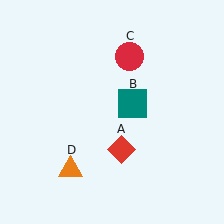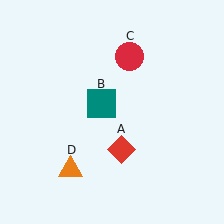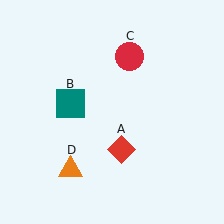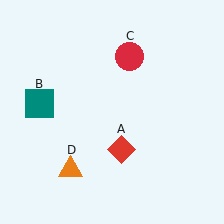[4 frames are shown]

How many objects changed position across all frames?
1 object changed position: teal square (object B).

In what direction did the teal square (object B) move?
The teal square (object B) moved left.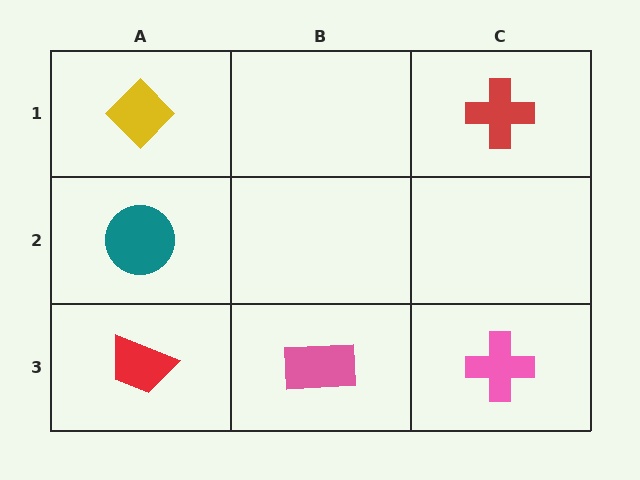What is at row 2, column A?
A teal circle.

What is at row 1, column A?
A yellow diamond.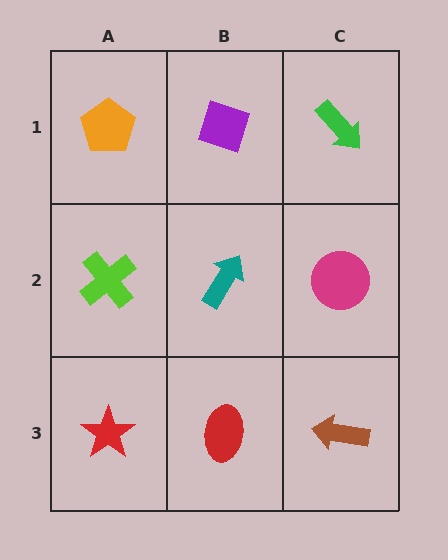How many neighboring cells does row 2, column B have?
4.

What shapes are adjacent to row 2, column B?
A purple diamond (row 1, column B), a red ellipse (row 3, column B), a lime cross (row 2, column A), a magenta circle (row 2, column C).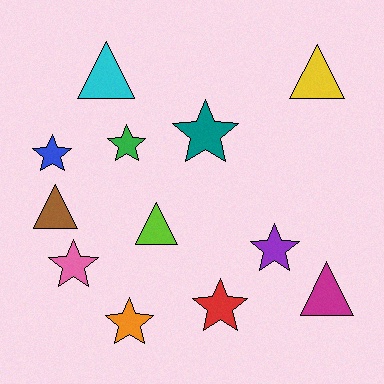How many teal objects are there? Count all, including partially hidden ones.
There is 1 teal object.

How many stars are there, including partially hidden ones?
There are 7 stars.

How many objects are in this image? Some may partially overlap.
There are 12 objects.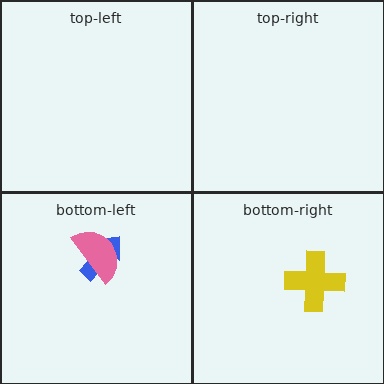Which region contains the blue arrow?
The bottom-left region.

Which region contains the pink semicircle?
The bottom-left region.